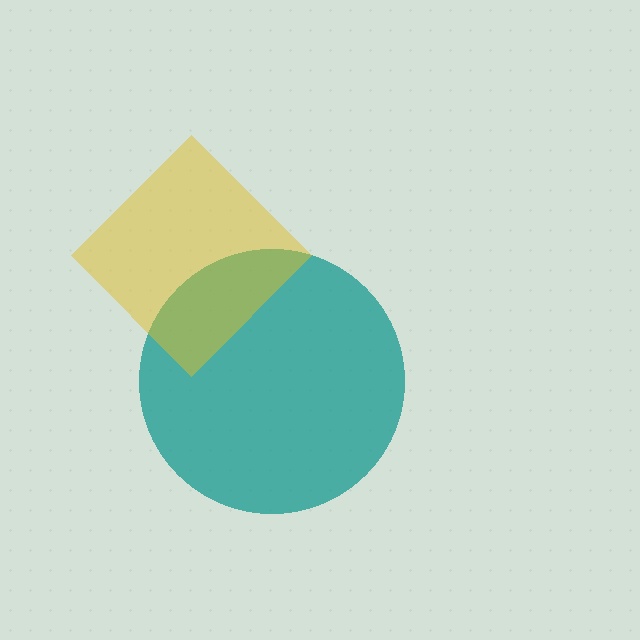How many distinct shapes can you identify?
There are 2 distinct shapes: a teal circle, a yellow diamond.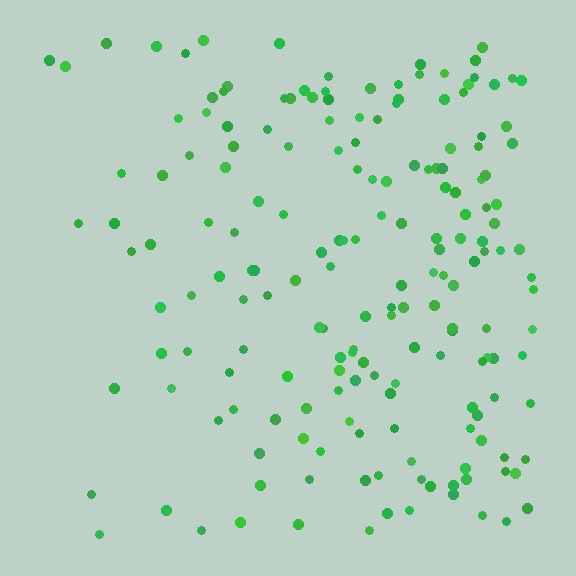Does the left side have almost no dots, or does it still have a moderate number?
Still a moderate number, just noticeably fewer than the right.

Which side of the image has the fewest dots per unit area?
The left.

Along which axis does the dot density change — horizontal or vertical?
Horizontal.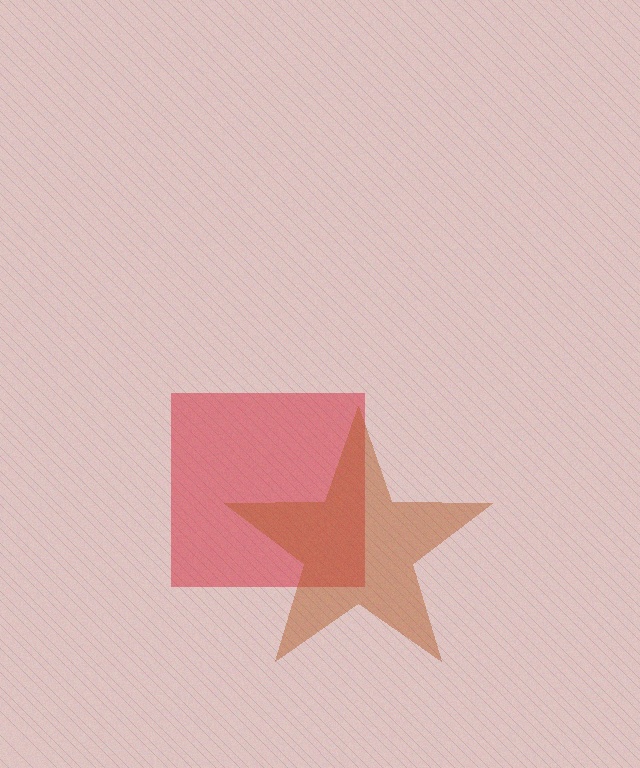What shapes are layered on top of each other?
The layered shapes are: a red square, a brown star.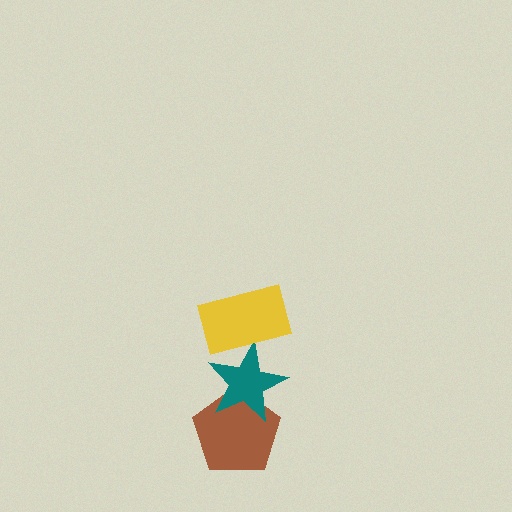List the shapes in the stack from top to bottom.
From top to bottom: the yellow rectangle, the teal star, the brown pentagon.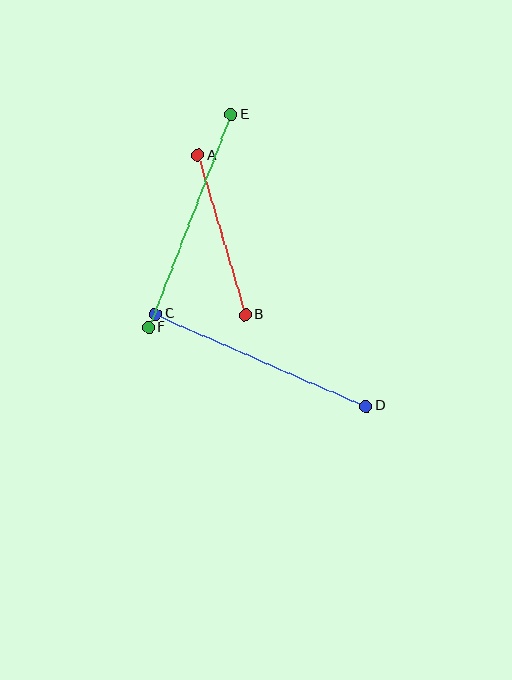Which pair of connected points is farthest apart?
Points C and D are farthest apart.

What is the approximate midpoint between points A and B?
The midpoint is at approximately (221, 235) pixels.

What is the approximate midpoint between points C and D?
The midpoint is at approximately (261, 360) pixels.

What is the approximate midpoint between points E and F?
The midpoint is at approximately (190, 221) pixels.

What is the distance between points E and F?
The distance is approximately 228 pixels.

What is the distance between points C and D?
The distance is approximately 230 pixels.